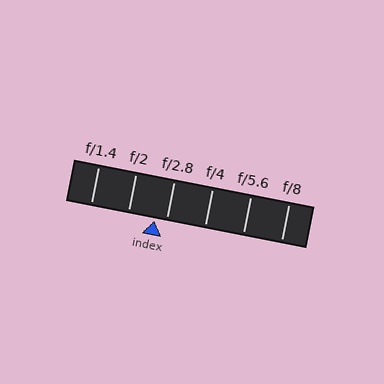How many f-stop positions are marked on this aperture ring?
There are 6 f-stop positions marked.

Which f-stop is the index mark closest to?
The index mark is closest to f/2.8.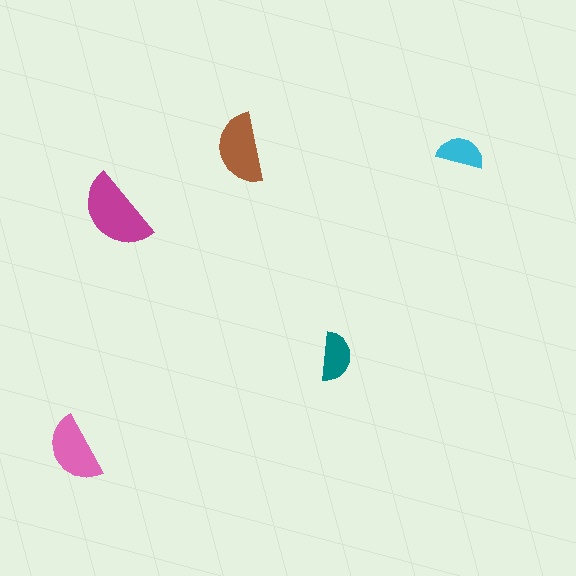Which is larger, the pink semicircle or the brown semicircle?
The brown one.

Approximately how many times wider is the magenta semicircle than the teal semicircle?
About 1.5 times wider.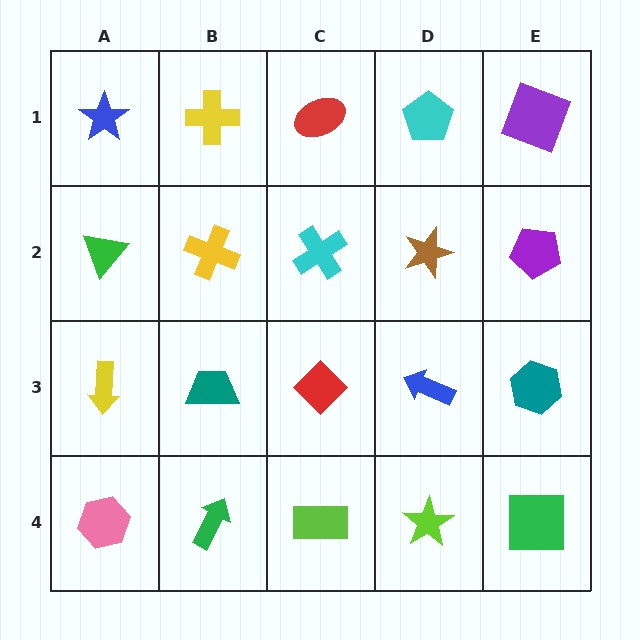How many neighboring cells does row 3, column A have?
3.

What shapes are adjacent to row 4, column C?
A red diamond (row 3, column C), a green arrow (row 4, column B), a lime star (row 4, column D).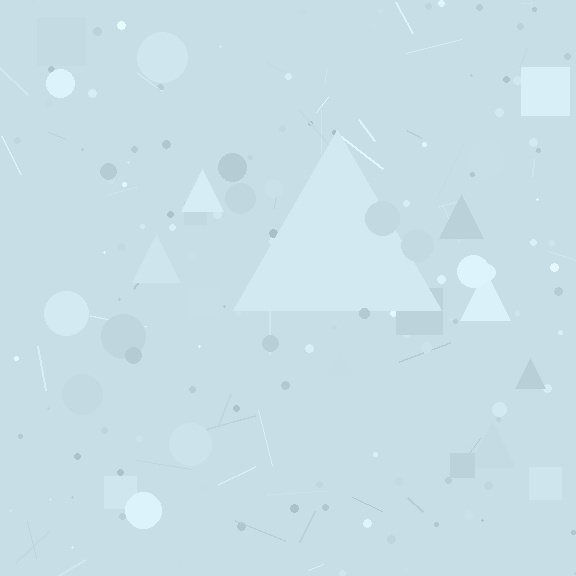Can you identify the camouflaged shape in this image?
The camouflaged shape is a triangle.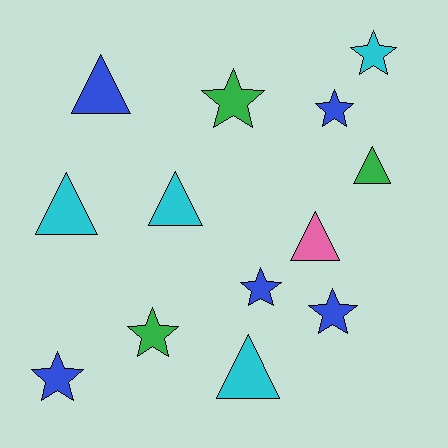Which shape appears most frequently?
Star, with 7 objects.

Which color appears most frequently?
Blue, with 5 objects.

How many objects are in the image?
There are 13 objects.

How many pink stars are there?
There are no pink stars.